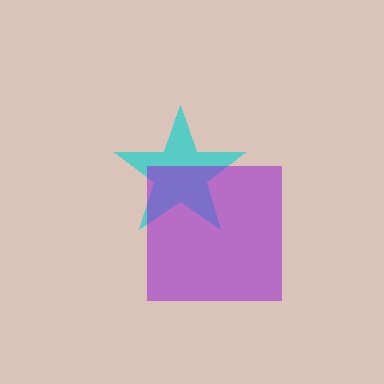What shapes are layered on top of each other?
The layered shapes are: a cyan star, a purple square.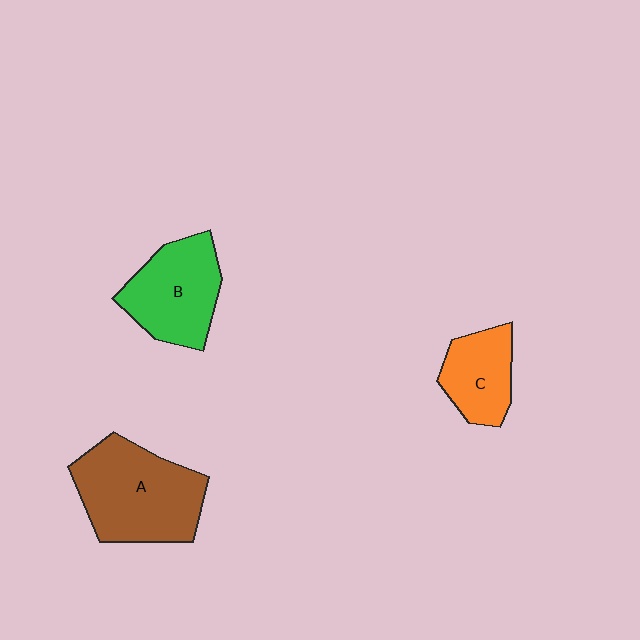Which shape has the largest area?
Shape A (brown).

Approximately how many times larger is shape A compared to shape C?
Approximately 1.9 times.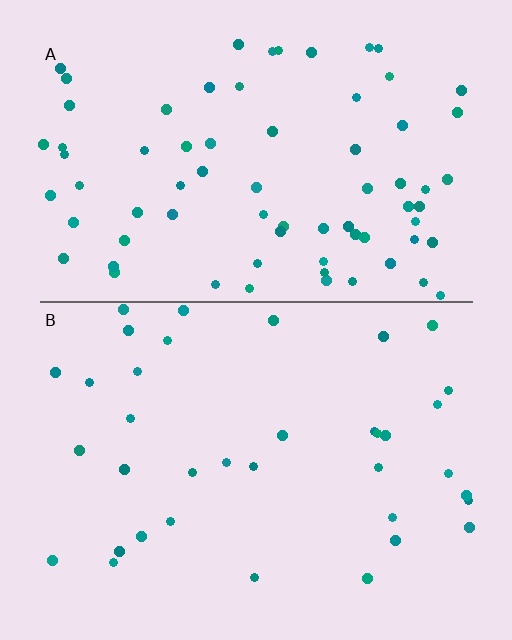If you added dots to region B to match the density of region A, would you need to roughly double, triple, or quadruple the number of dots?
Approximately double.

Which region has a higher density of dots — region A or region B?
A (the top).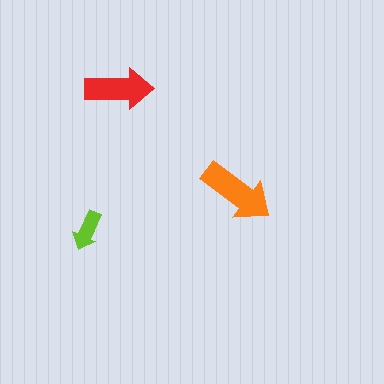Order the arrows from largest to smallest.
the orange one, the red one, the lime one.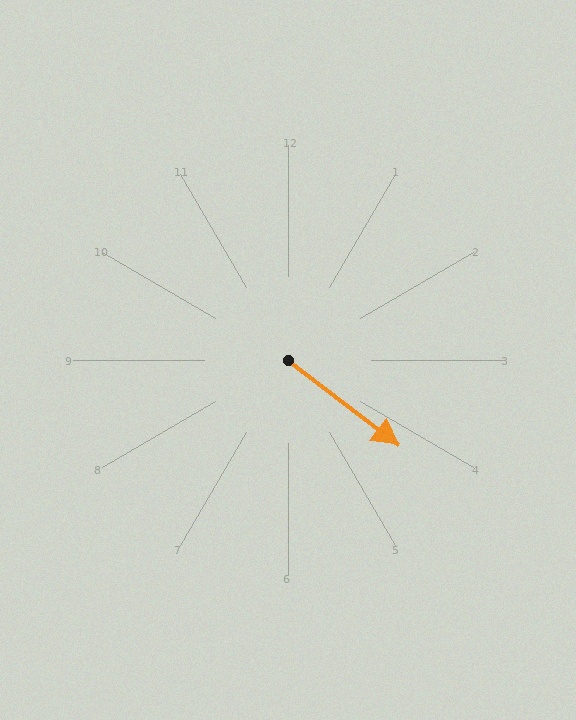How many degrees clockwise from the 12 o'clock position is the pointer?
Approximately 128 degrees.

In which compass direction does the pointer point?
Southeast.